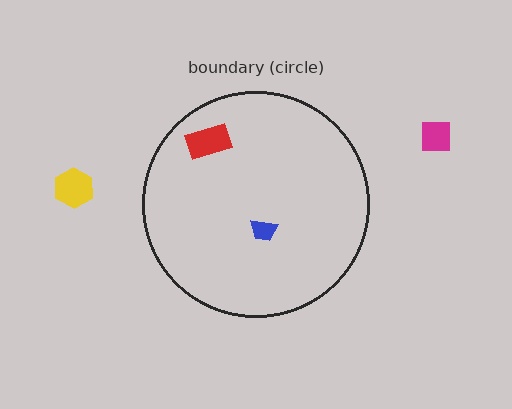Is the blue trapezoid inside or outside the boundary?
Inside.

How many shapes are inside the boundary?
2 inside, 2 outside.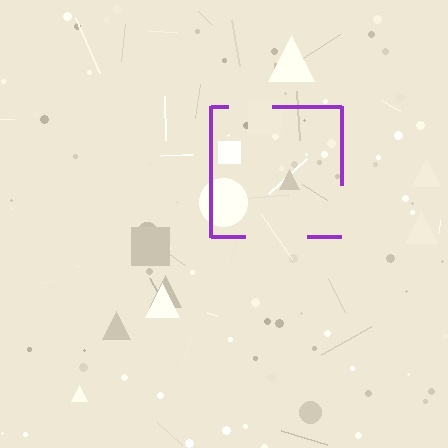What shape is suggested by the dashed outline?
The dashed outline suggests a square.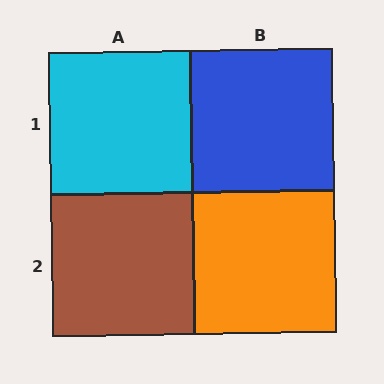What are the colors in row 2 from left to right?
Brown, orange.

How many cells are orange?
1 cell is orange.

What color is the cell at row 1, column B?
Blue.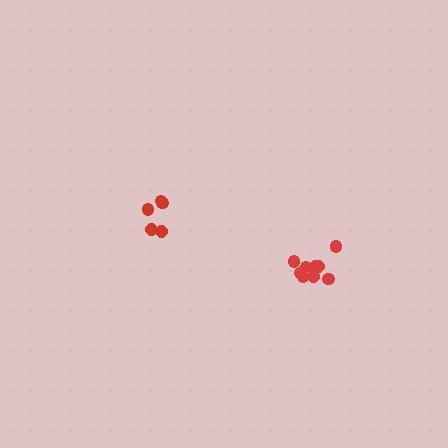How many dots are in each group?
Group 1: 5 dots, Group 2: 9 dots (14 total).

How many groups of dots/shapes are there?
There are 2 groups.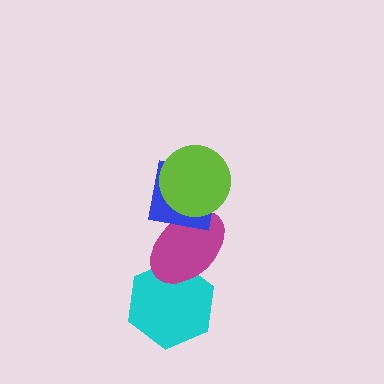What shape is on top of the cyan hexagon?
The magenta ellipse is on top of the cyan hexagon.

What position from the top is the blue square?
The blue square is 2nd from the top.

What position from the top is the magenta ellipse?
The magenta ellipse is 3rd from the top.